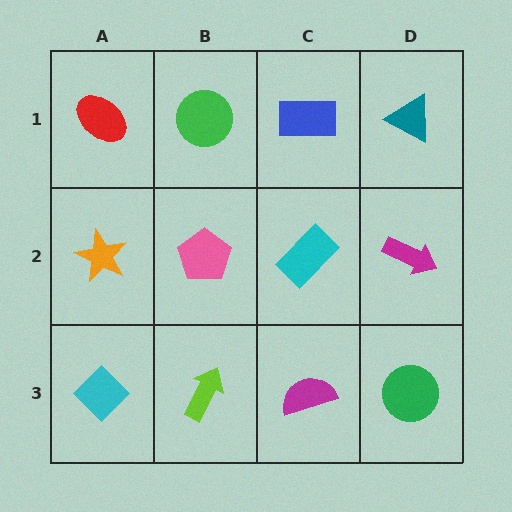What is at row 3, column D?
A green circle.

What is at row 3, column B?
A lime arrow.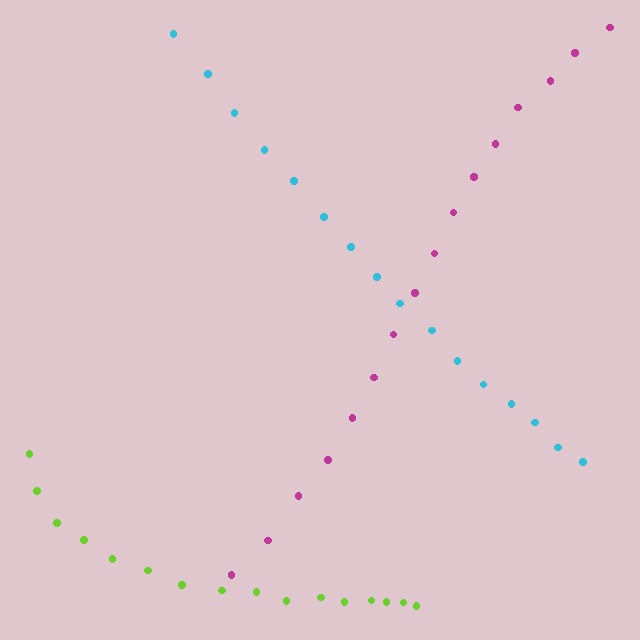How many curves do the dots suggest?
There are 3 distinct paths.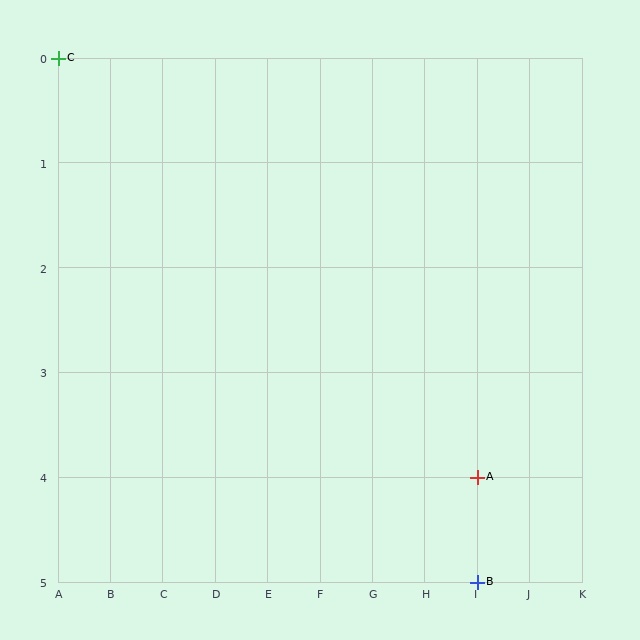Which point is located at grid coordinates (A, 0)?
Point C is at (A, 0).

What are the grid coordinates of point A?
Point A is at grid coordinates (I, 4).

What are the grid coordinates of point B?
Point B is at grid coordinates (I, 5).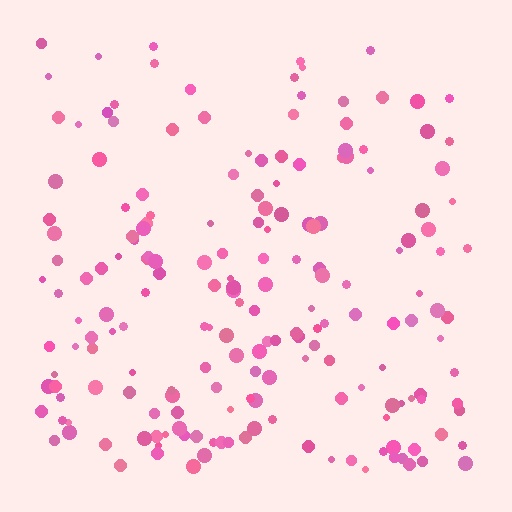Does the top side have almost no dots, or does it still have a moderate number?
Still a moderate number, just noticeably fewer than the bottom.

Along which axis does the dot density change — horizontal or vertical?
Vertical.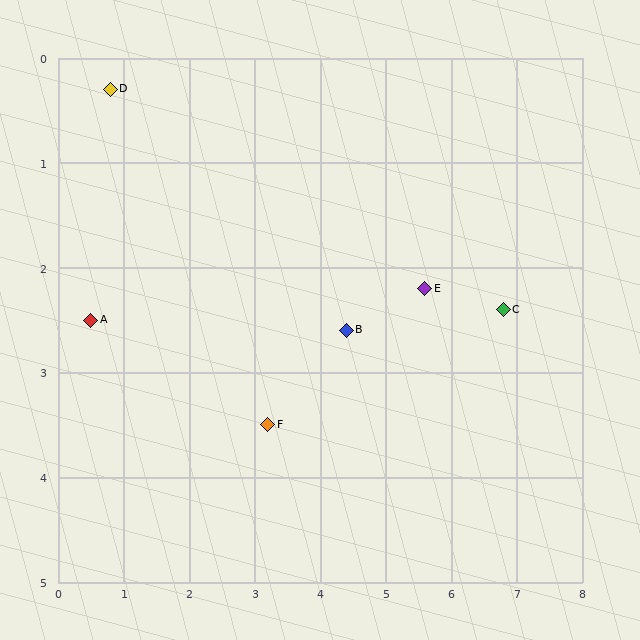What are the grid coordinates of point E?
Point E is at approximately (5.6, 2.2).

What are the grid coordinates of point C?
Point C is at approximately (6.8, 2.4).